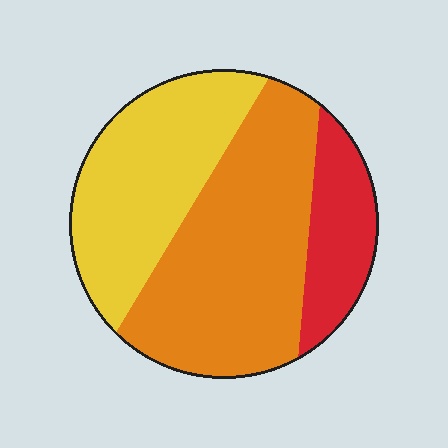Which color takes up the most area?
Orange, at roughly 50%.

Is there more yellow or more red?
Yellow.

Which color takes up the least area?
Red, at roughly 15%.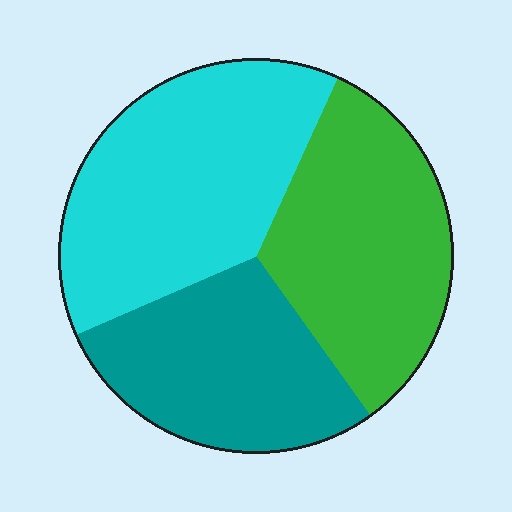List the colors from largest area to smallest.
From largest to smallest: cyan, green, teal.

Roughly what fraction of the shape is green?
Green covers about 35% of the shape.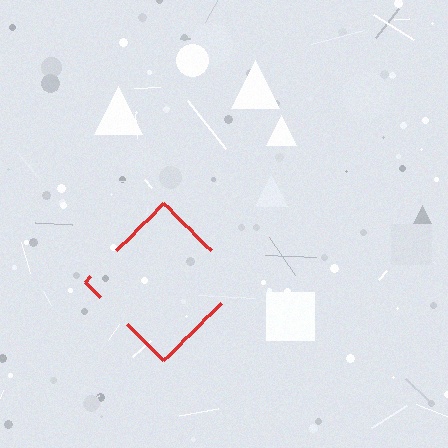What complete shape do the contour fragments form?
The contour fragments form a diamond.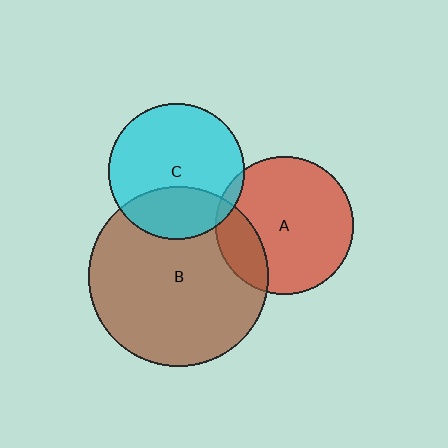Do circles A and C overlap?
Yes.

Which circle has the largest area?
Circle B (brown).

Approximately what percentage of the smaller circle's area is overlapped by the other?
Approximately 5%.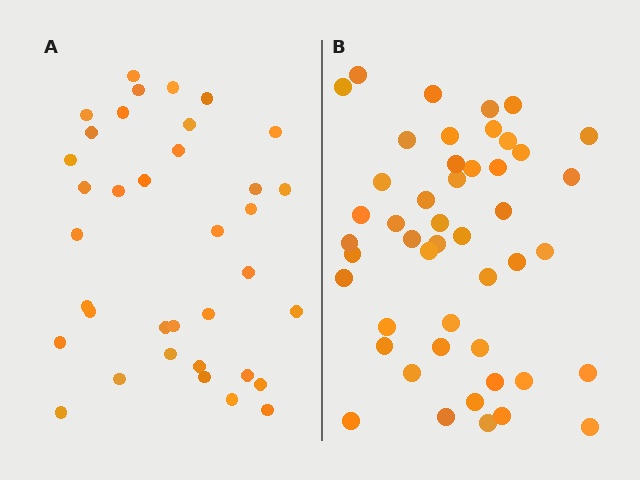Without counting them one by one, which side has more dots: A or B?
Region B (the right region) has more dots.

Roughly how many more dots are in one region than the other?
Region B has roughly 12 or so more dots than region A.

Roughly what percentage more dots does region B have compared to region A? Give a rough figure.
About 30% more.